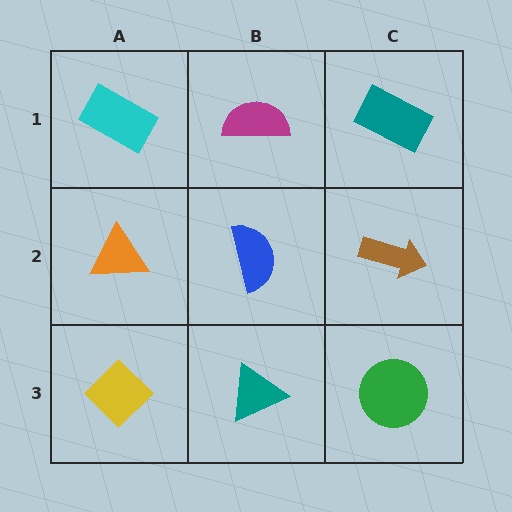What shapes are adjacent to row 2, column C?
A teal rectangle (row 1, column C), a green circle (row 3, column C), a blue semicircle (row 2, column B).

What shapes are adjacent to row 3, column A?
An orange triangle (row 2, column A), a teal triangle (row 3, column B).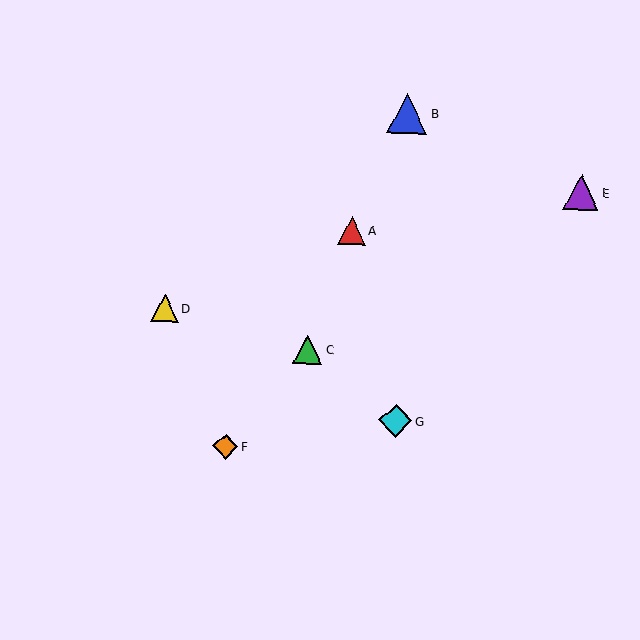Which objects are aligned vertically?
Objects B, G are aligned vertically.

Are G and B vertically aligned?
Yes, both are at x≈396.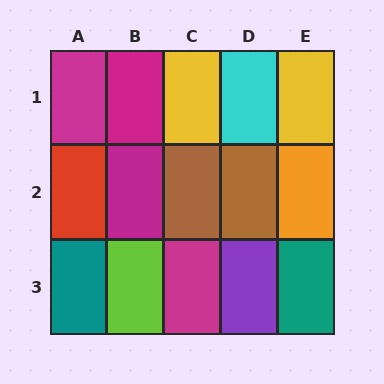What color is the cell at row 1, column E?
Yellow.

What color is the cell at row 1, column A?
Magenta.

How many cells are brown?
2 cells are brown.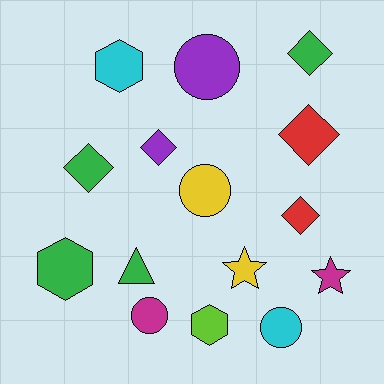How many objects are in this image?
There are 15 objects.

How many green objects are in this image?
There are 4 green objects.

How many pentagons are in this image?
There are no pentagons.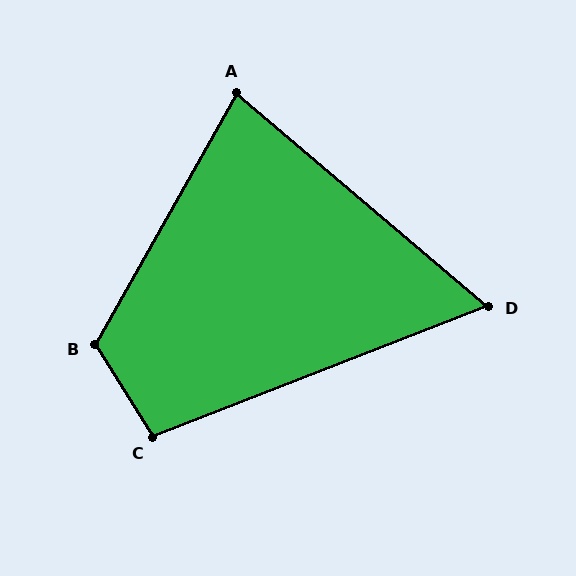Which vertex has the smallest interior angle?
D, at approximately 62 degrees.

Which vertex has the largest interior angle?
B, at approximately 118 degrees.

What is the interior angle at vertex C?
Approximately 101 degrees (obtuse).